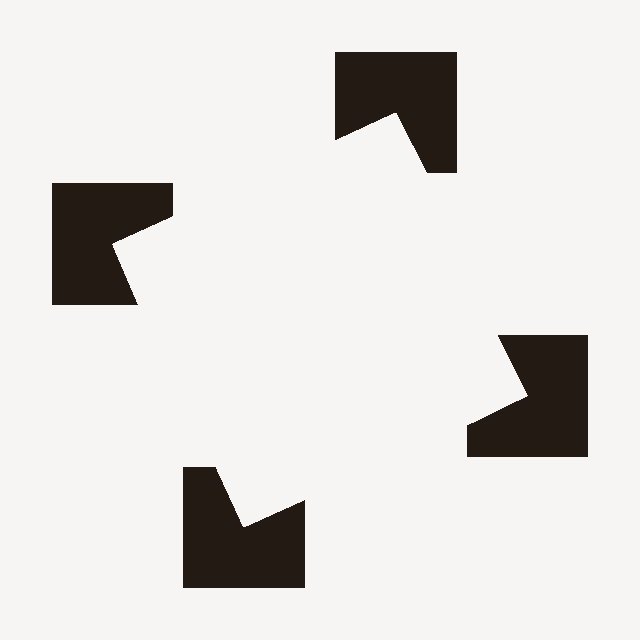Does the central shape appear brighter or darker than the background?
It typically appears slightly brighter than the background, even though no actual brightness change is drawn.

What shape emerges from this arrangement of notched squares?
An illusory square — its edges are inferred from the aligned wedge cuts in the notched squares, not physically drawn.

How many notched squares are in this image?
There are 4 — one at each vertex of the illusory square.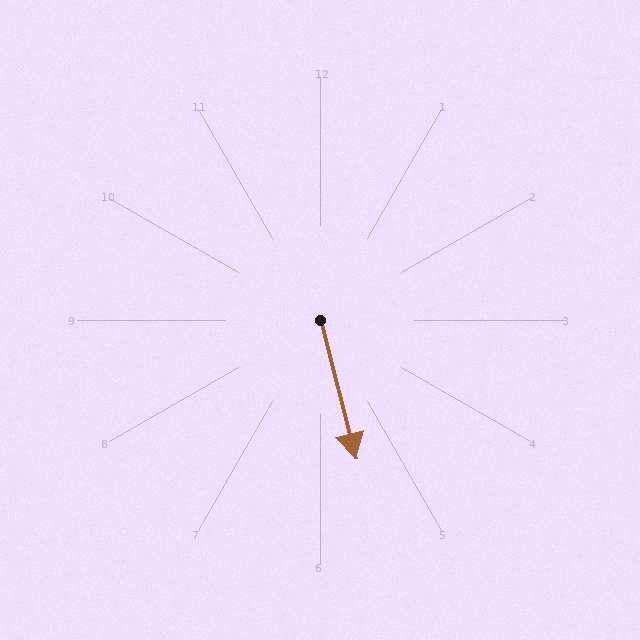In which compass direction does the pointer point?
South.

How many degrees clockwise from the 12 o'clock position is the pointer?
Approximately 165 degrees.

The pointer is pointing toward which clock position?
Roughly 6 o'clock.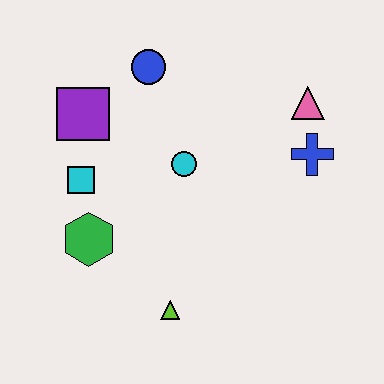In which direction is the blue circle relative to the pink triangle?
The blue circle is to the left of the pink triangle.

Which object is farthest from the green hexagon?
The pink triangle is farthest from the green hexagon.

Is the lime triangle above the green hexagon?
No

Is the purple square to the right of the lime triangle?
No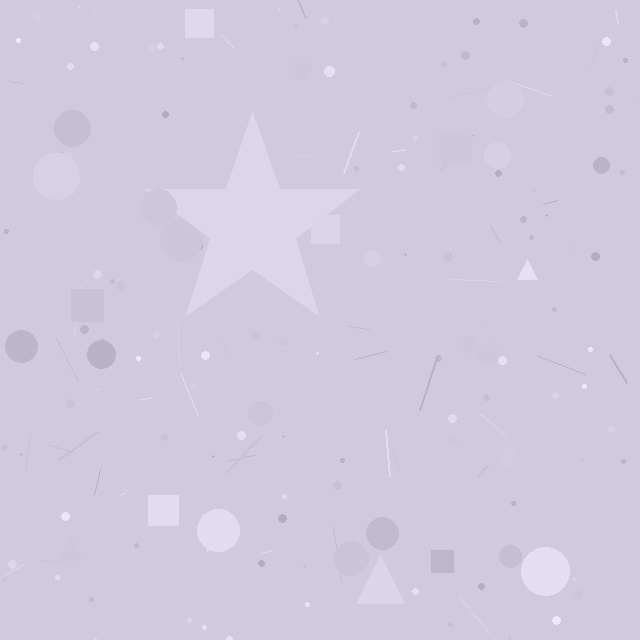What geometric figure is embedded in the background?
A star is embedded in the background.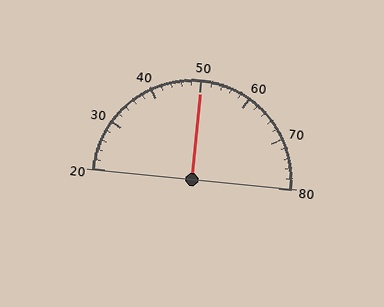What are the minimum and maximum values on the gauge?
The gauge ranges from 20 to 80.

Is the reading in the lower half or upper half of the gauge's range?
The reading is in the upper half of the range (20 to 80).